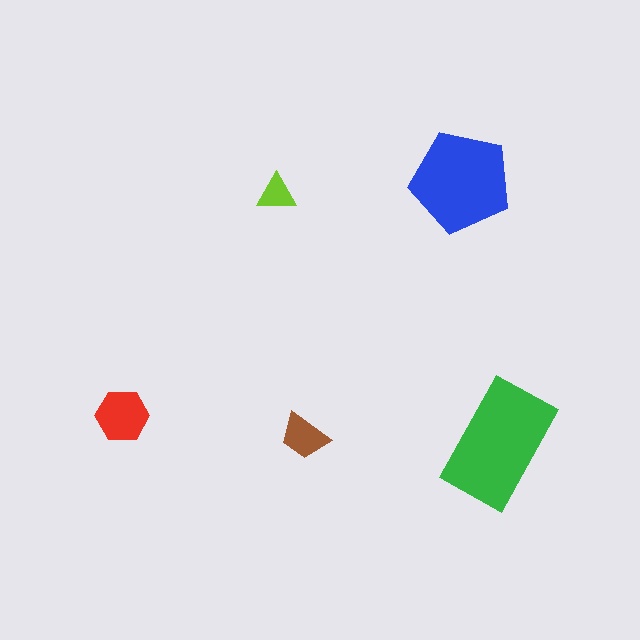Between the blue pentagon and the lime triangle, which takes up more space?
The blue pentagon.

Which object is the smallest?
The lime triangle.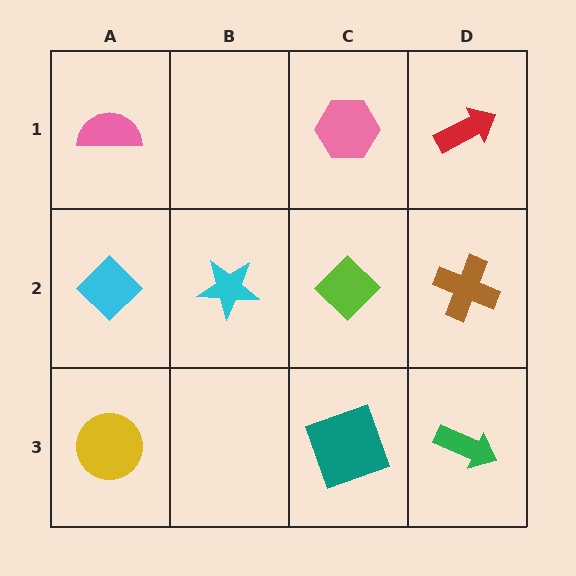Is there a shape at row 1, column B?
No, that cell is empty.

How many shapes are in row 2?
4 shapes.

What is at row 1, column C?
A pink hexagon.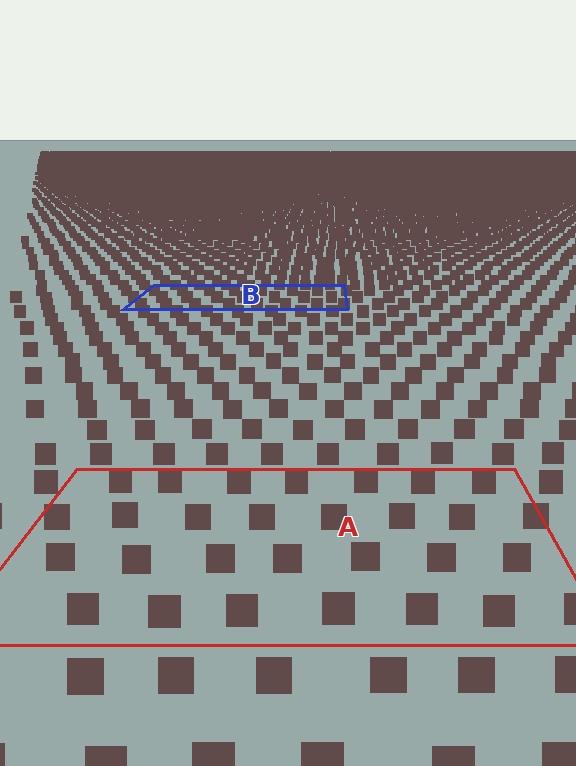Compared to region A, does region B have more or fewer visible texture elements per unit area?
Region B has more texture elements per unit area — they are packed more densely because it is farther away.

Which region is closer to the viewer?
Region A is closer. The texture elements there are larger and more spread out.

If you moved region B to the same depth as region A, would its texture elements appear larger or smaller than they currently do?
They would appear larger. At a closer depth, the same texture elements are projected at a bigger on-screen size.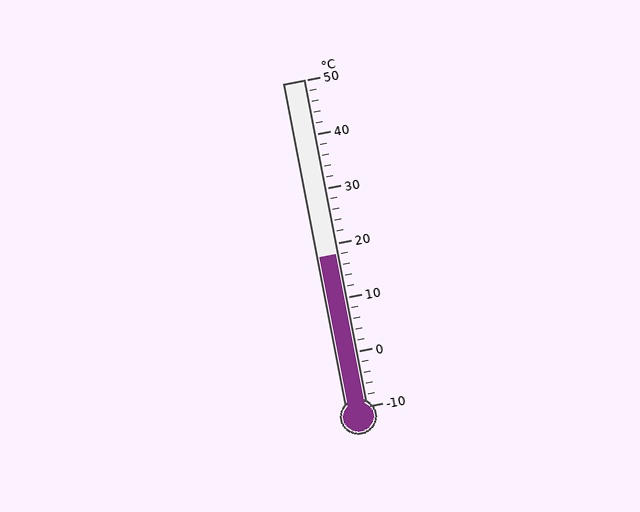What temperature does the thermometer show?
The thermometer shows approximately 18°C.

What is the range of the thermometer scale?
The thermometer scale ranges from -10°C to 50°C.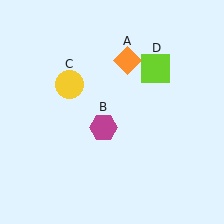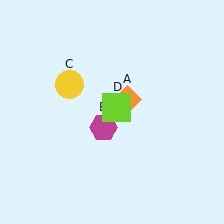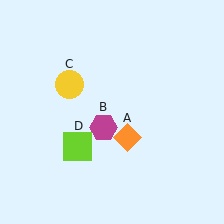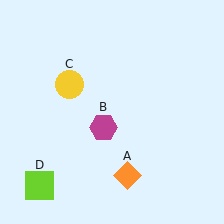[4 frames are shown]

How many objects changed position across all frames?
2 objects changed position: orange diamond (object A), lime square (object D).